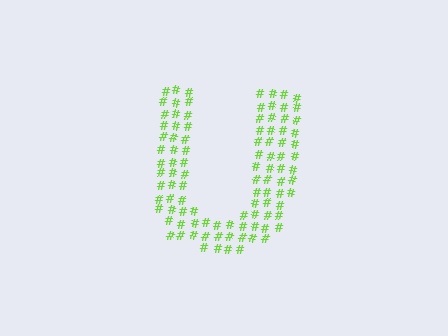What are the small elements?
The small elements are hash symbols.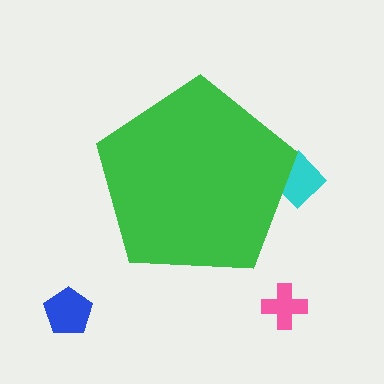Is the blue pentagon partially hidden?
No, the blue pentagon is fully visible.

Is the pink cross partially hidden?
No, the pink cross is fully visible.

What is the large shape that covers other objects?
A green pentagon.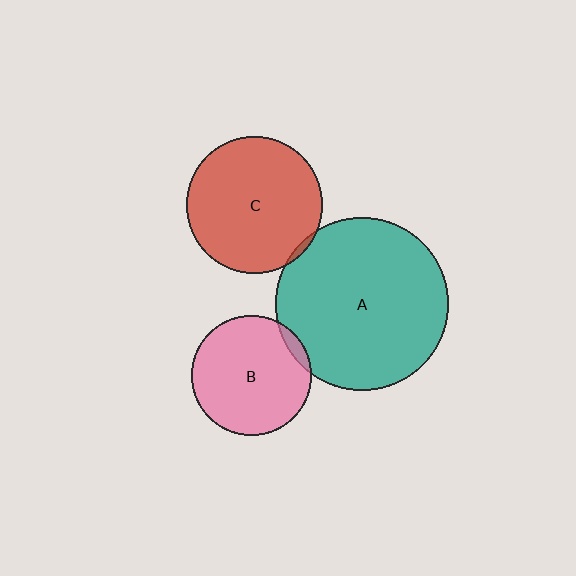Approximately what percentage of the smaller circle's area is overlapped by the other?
Approximately 5%.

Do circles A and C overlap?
Yes.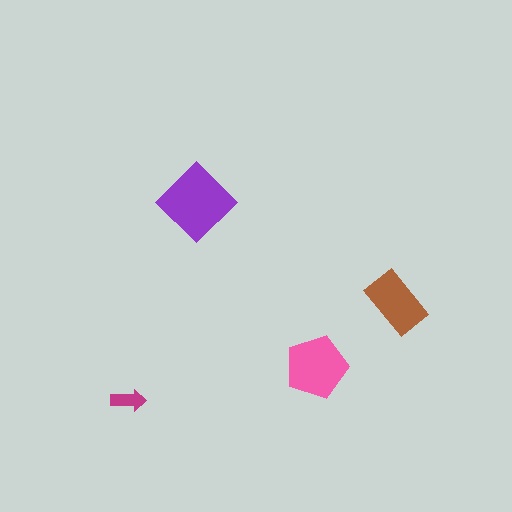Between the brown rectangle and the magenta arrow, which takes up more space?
The brown rectangle.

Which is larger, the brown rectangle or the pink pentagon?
The pink pentagon.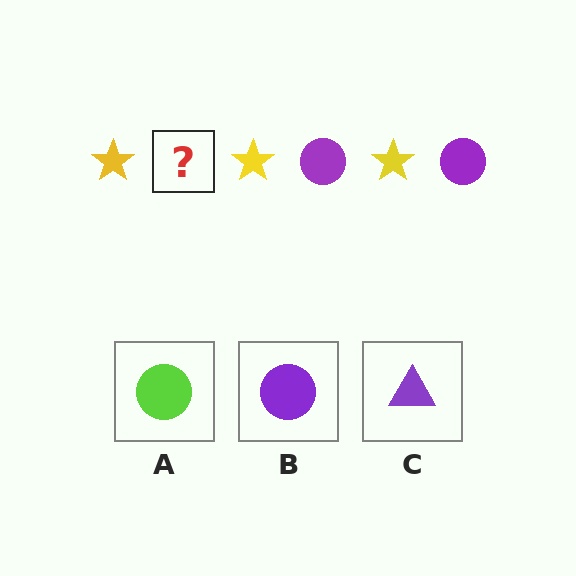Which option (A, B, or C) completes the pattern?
B.